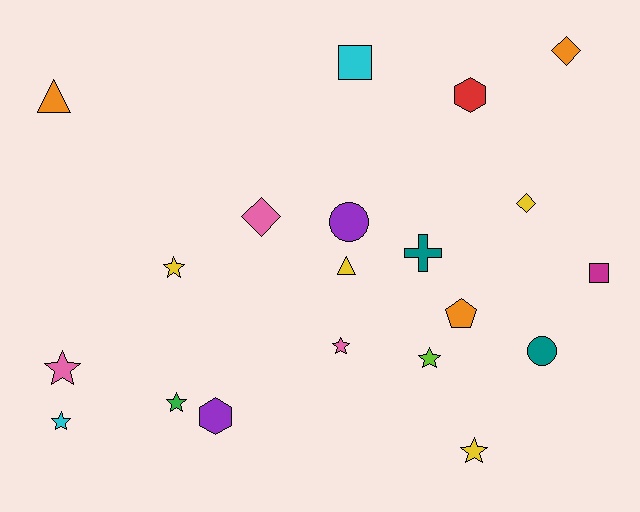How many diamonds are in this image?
There are 3 diamonds.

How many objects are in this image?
There are 20 objects.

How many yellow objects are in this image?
There are 4 yellow objects.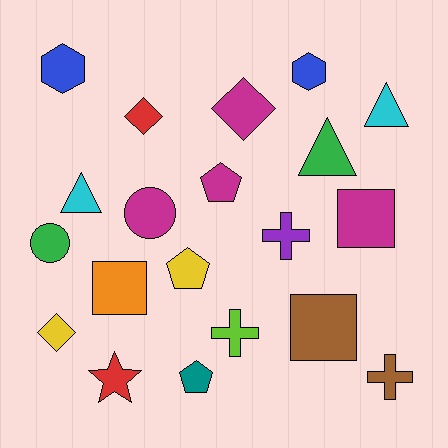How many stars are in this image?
There is 1 star.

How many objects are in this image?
There are 20 objects.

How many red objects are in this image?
There are 2 red objects.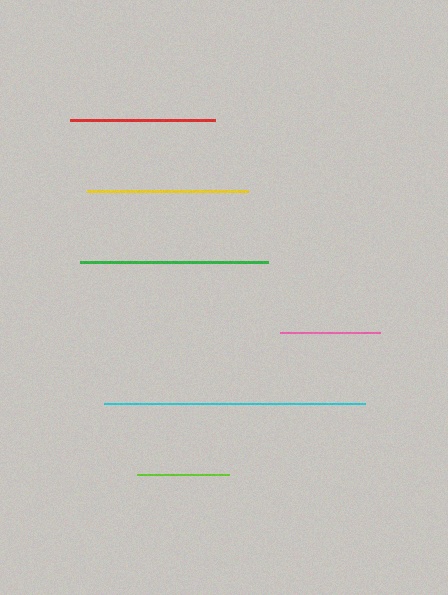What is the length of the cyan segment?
The cyan segment is approximately 261 pixels long.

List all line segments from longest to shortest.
From longest to shortest: cyan, green, yellow, red, pink, lime.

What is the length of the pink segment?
The pink segment is approximately 101 pixels long.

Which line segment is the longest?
The cyan line is the longest at approximately 261 pixels.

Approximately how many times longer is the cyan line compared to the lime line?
The cyan line is approximately 2.8 times the length of the lime line.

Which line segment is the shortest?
The lime line is the shortest at approximately 93 pixels.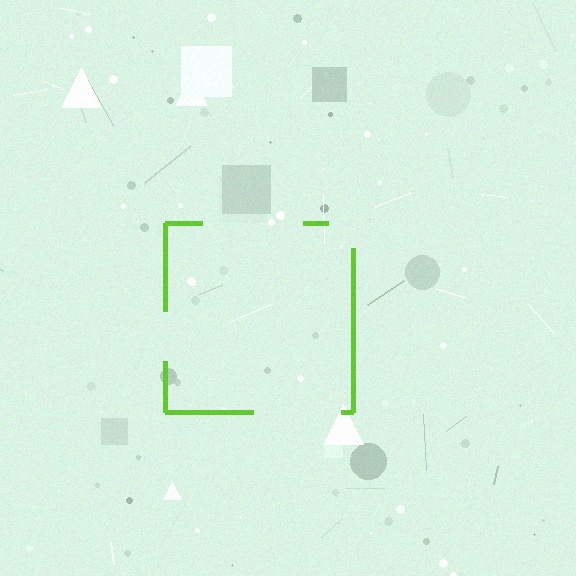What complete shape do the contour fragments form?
The contour fragments form a square.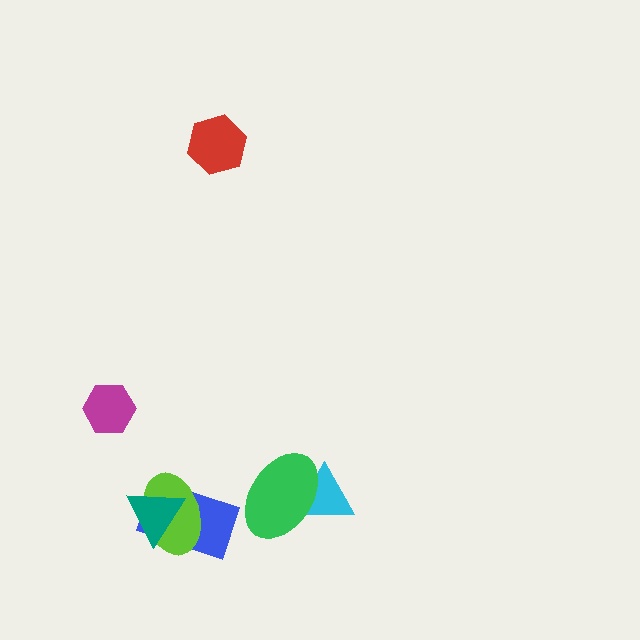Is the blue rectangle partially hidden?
Yes, it is partially covered by another shape.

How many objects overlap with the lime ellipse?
2 objects overlap with the lime ellipse.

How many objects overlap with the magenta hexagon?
0 objects overlap with the magenta hexagon.